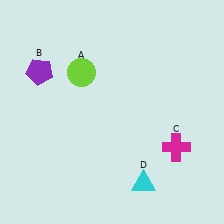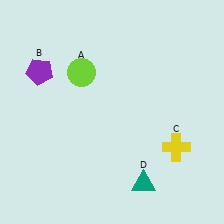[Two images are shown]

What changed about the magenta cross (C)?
In Image 1, C is magenta. In Image 2, it changed to yellow.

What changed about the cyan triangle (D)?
In Image 1, D is cyan. In Image 2, it changed to teal.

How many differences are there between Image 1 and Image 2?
There are 2 differences between the two images.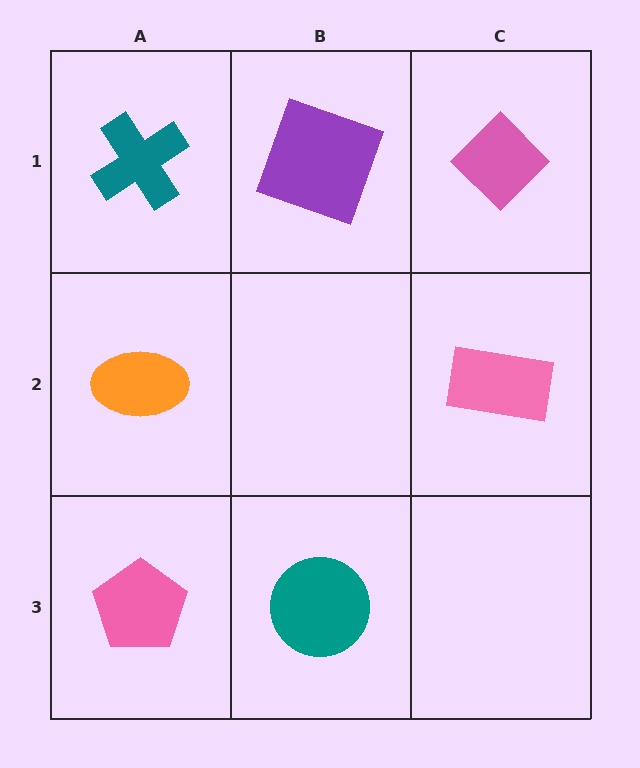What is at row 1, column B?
A purple square.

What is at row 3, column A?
A pink pentagon.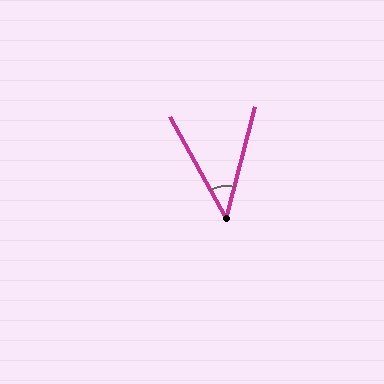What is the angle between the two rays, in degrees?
Approximately 43 degrees.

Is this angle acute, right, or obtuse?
It is acute.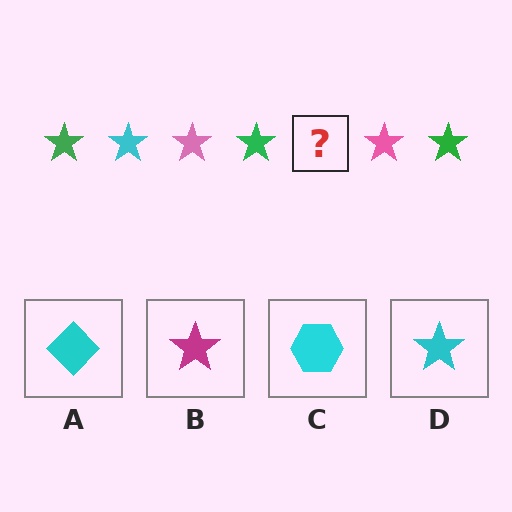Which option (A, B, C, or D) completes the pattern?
D.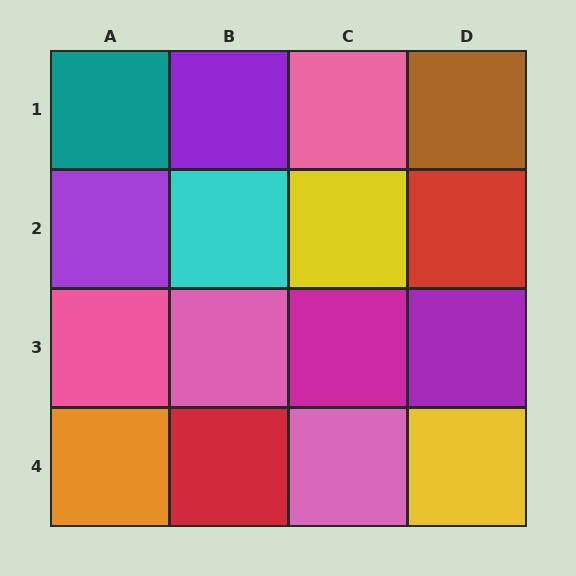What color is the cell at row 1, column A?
Teal.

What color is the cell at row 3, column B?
Pink.